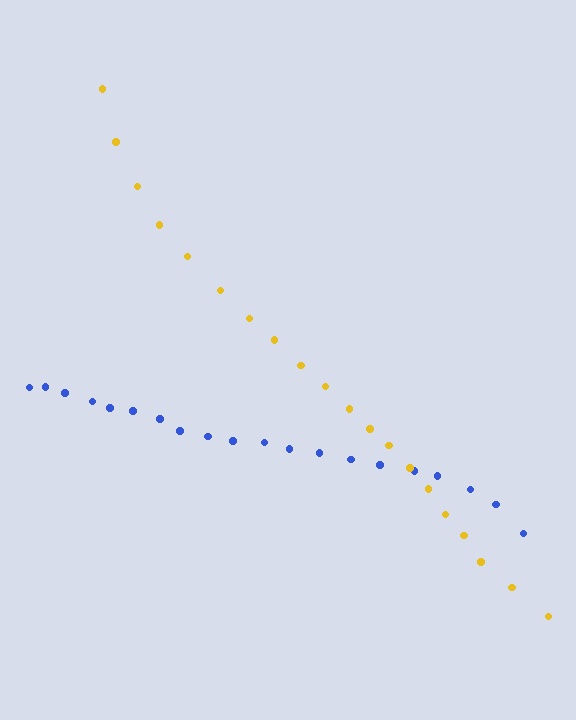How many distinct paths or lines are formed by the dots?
There are 2 distinct paths.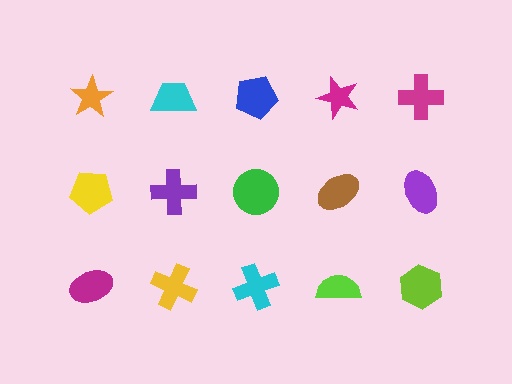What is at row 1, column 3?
A blue pentagon.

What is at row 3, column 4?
A lime semicircle.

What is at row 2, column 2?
A purple cross.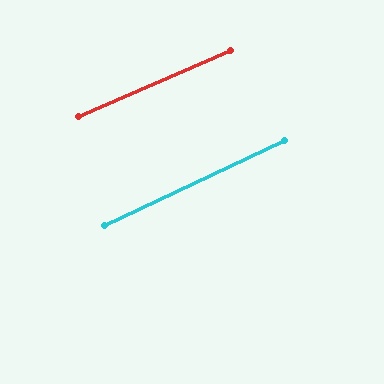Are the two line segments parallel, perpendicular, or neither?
Parallel — their directions differ by only 2.0°.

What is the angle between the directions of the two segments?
Approximately 2 degrees.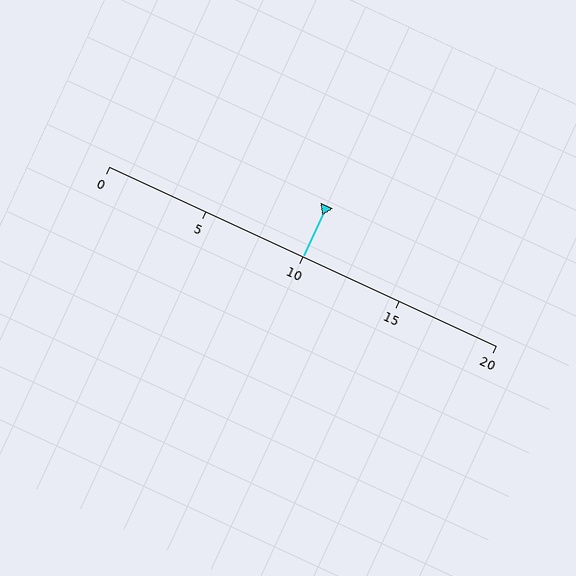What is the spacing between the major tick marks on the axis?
The major ticks are spaced 5 apart.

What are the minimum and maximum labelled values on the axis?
The axis runs from 0 to 20.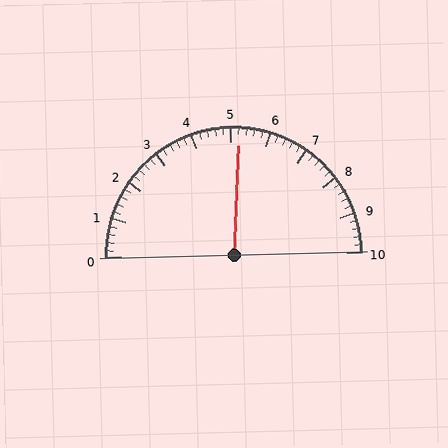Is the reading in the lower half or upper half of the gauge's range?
The reading is in the upper half of the range (0 to 10).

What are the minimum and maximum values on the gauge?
The gauge ranges from 0 to 10.